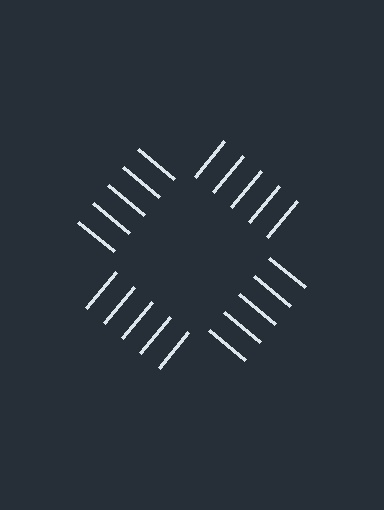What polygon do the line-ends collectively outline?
An illusory square — the line segments terminate on its edges but no continuous stroke is drawn.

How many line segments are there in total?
20 — 5 along each of the 4 edges.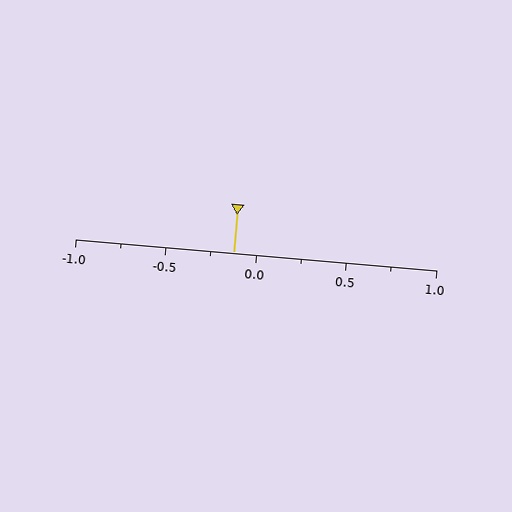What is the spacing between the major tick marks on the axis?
The major ticks are spaced 0.5 apart.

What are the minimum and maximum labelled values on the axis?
The axis runs from -1.0 to 1.0.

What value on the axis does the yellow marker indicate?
The marker indicates approximately -0.12.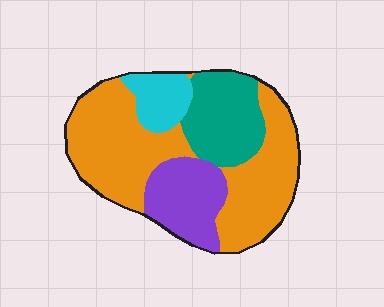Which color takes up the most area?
Orange, at roughly 55%.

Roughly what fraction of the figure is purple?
Purple covers 18% of the figure.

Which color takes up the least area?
Cyan, at roughly 10%.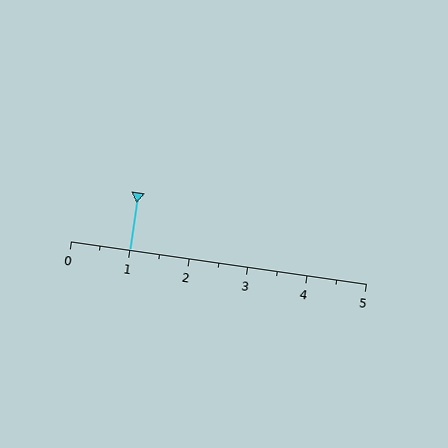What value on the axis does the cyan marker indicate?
The marker indicates approximately 1.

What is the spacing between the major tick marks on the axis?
The major ticks are spaced 1 apart.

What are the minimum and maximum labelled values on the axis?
The axis runs from 0 to 5.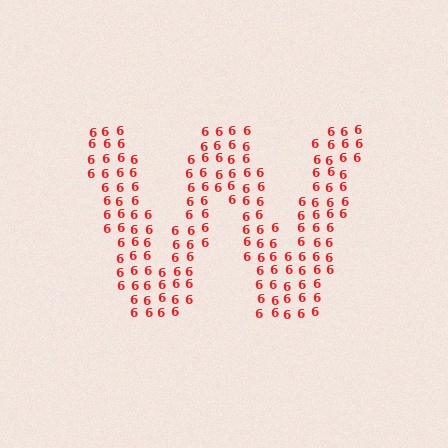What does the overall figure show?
The overall figure shows the letter W.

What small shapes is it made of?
It is made of small digit 6's.